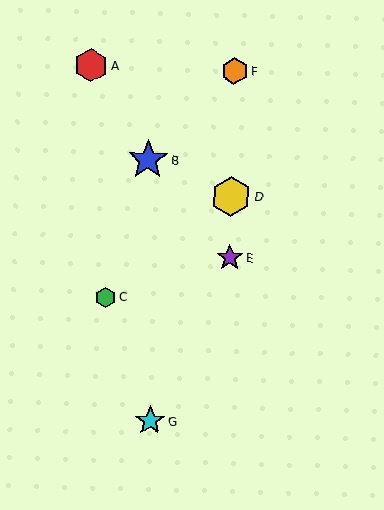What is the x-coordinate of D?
Object D is at x≈231.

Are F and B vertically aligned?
No, F is at x≈234 and B is at x≈148.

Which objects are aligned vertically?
Objects D, E, F are aligned vertically.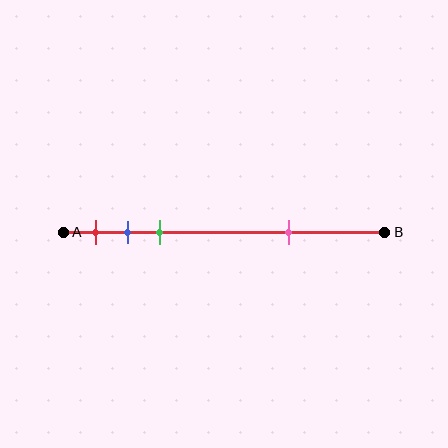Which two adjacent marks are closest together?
The blue and green marks are the closest adjacent pair.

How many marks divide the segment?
There are 4 marks dividing the segment.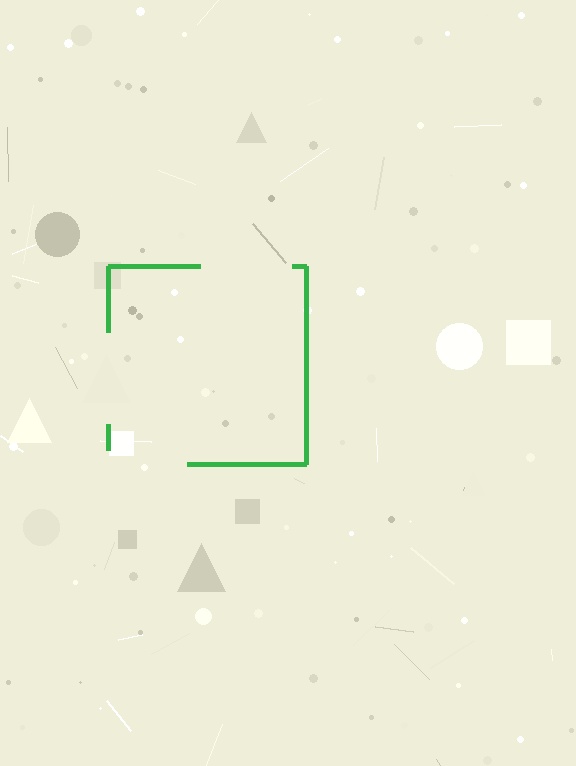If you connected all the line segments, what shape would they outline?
They would outline a square.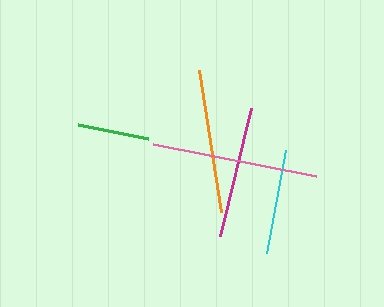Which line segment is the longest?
The pink line is the longest at approximately 166 pixels.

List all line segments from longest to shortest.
From longest to shortest: pink, orange, magenta, cyan, green.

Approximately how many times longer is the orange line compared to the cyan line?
The orange line is approximately 1.4 times the length of the cyan line.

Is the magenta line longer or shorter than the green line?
The magenta line is longer than the green line.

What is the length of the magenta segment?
The magenta segment is approximately 132 pixels long.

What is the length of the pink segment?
The pink segment is approximately 166 pixels long.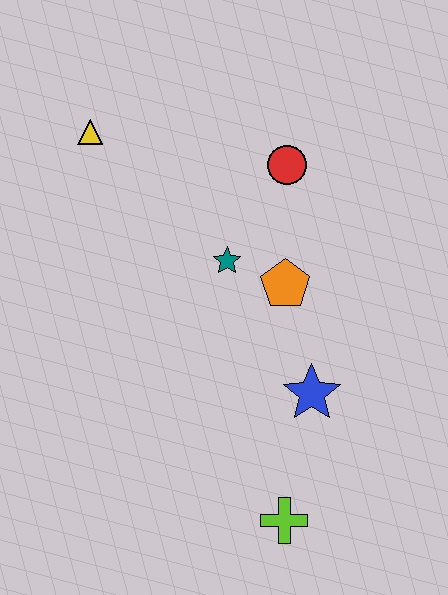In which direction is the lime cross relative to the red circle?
The lime cross is below the red circle.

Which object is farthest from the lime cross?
The yellow triangle is farthest from the lime cross.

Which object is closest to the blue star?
The orange pentagon is closest to the blue star.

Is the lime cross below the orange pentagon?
Yes